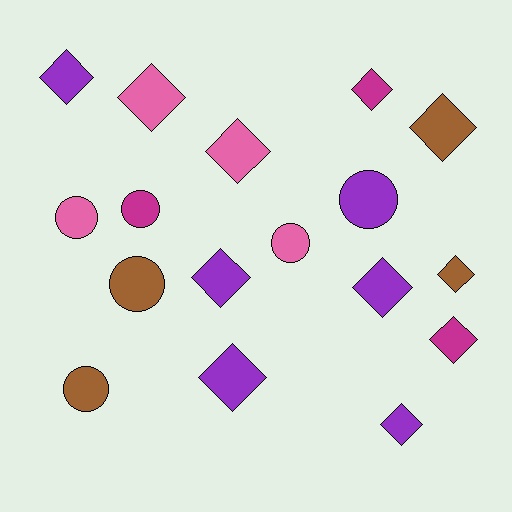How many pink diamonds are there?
There are 2 pink diamonds.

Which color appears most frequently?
Purple, with 6 objects.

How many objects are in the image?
There are 17 objects.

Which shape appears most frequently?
Diamond, with 11 objects.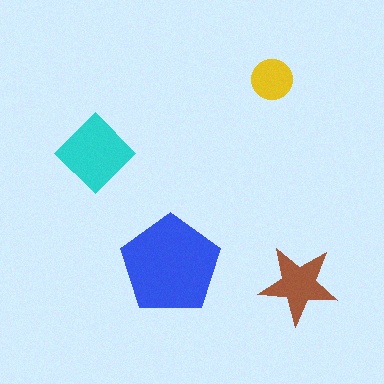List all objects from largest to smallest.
The blue pentagon, the cyan diamond, the brown star, the yellow circle.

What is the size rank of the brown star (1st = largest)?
3rd.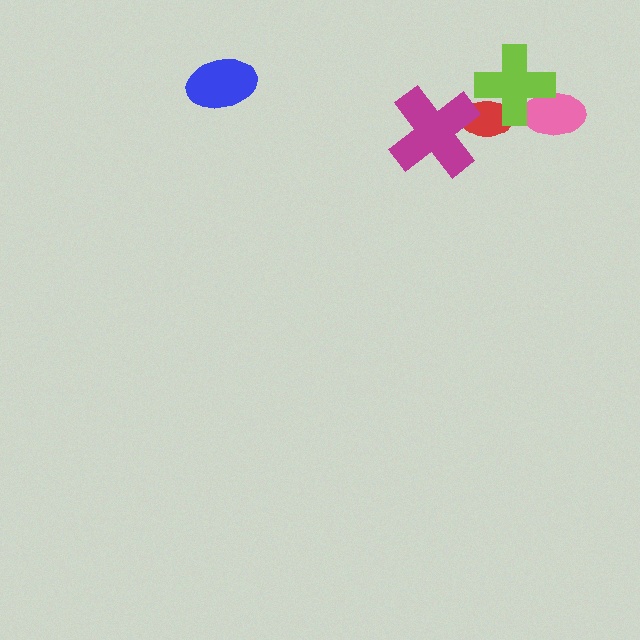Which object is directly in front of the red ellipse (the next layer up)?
The magenta cross is directly in front of the red ellipse.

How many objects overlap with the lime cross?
2 objects overlap with the lime cross.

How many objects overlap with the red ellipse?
2 objects overlap with the red ellipse.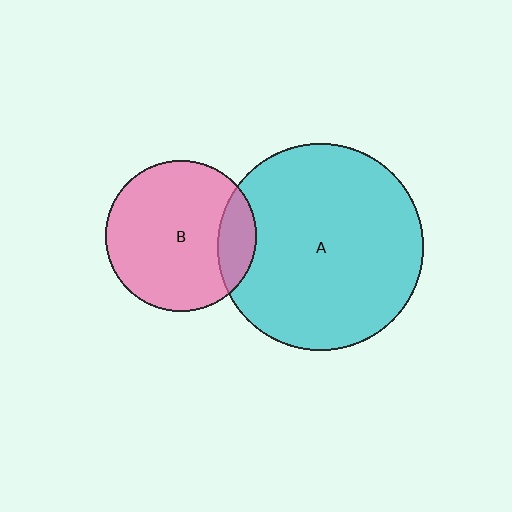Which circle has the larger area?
Circle A (cyan).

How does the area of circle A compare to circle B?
Approximately 1.9 times.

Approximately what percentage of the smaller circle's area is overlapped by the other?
Approximately 15%.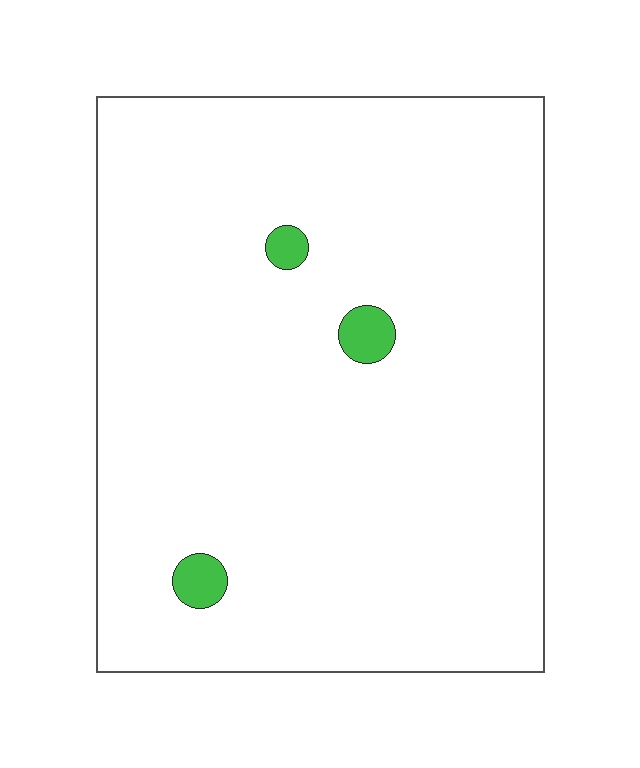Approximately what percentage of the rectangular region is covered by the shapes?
Approximately 5%.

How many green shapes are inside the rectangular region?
3.